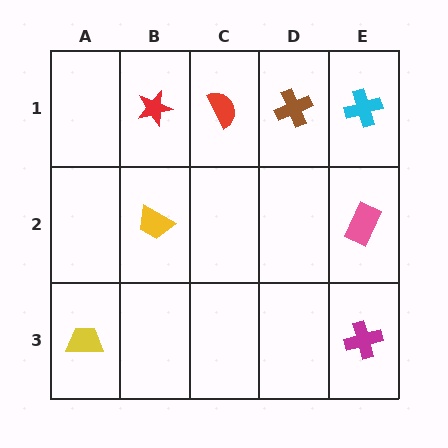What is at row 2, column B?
A yellow trapezoid.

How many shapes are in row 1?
4 shapes.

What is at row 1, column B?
A red star.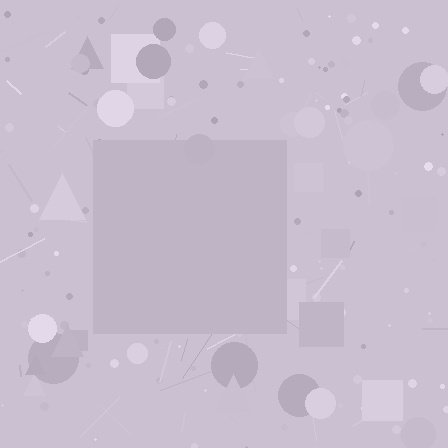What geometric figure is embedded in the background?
A square is embedded in the background.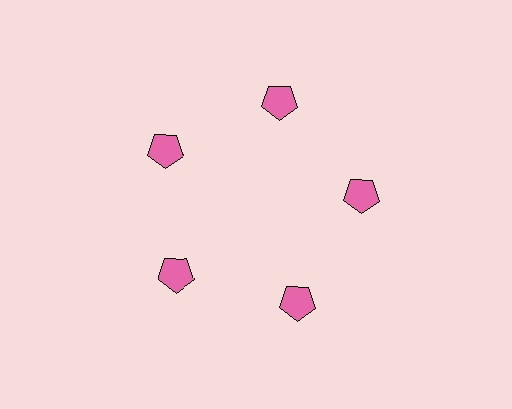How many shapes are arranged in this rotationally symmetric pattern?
There are 5 shapes, arranged in 5 groups of 1.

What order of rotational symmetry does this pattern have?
This pattern has 5-fold rotational symmetry.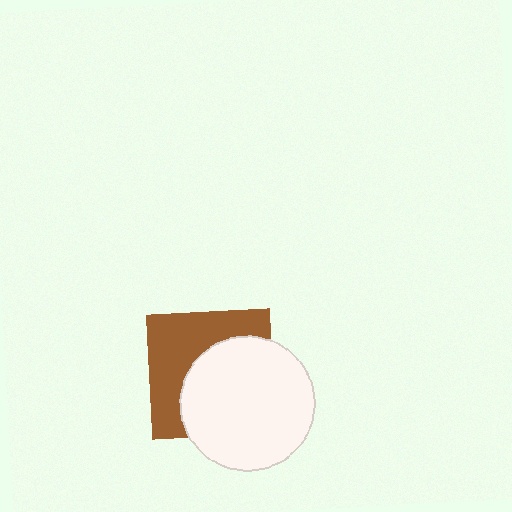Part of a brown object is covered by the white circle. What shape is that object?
It is a square.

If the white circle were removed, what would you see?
You would see the complete brown square.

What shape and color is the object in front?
The object in front is a white circle.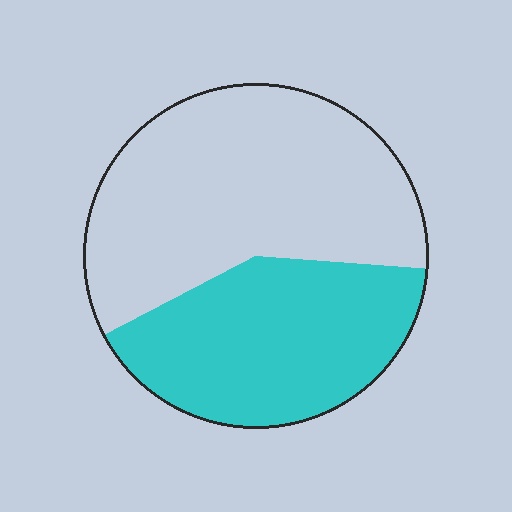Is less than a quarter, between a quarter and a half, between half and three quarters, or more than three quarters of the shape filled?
Between a quarter and a half.